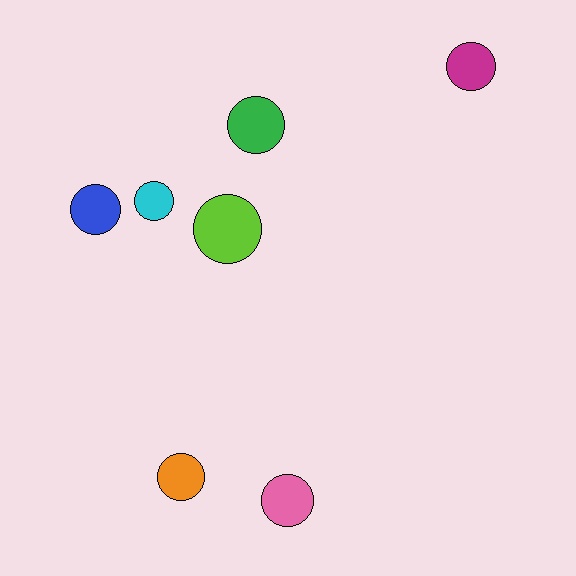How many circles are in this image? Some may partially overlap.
There are 7 circles.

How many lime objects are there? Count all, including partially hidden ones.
There is 1 lime object.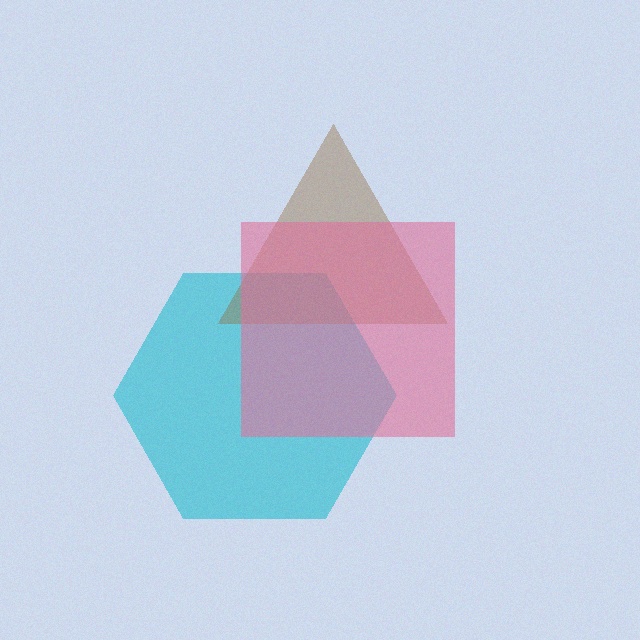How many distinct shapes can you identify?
There are 3 distinct shapes: a cyan hexagon, a brown triangle, a pink square.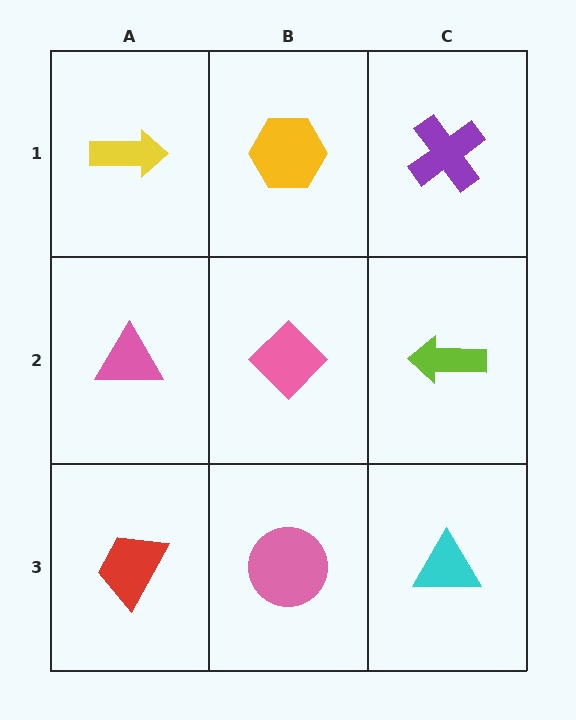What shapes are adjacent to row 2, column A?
A yellow arrow (row 1, column A), a red trapezoid (row 3, column A), a pink diamond (row 2, column B).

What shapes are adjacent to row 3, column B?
A pink diamond (row 2, column B), a red trapezoid (row 3, column A), a cyan triangle (row 3, column C).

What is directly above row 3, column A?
A pink triangle.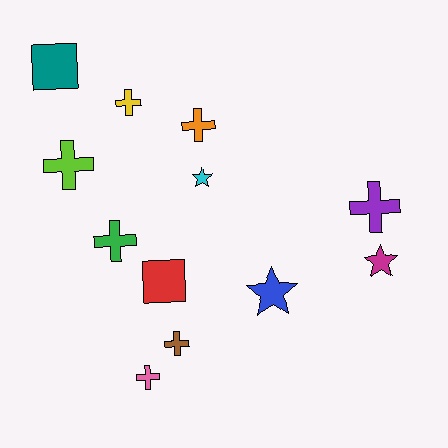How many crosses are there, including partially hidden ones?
There are 7 crosses.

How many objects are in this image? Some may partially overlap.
There are 12 objects.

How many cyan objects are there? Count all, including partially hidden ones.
There is 1 cyan object.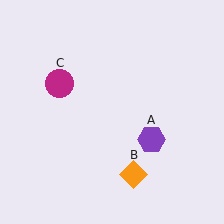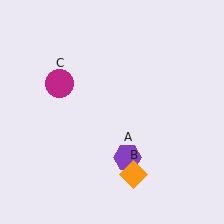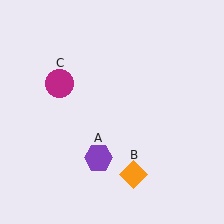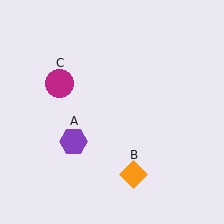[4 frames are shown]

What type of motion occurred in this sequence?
The purple hexagon (object A) rotated clockwise around the center of the scene.